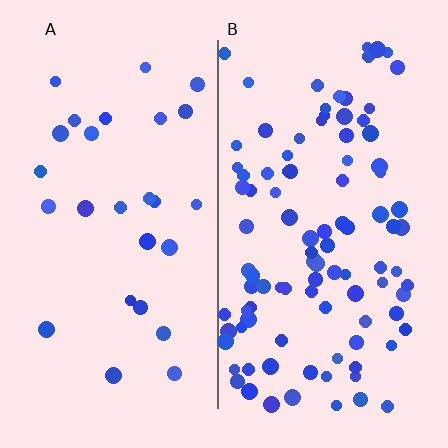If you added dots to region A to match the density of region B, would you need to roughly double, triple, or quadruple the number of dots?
Approximately quadruple.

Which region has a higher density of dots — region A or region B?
B (the right).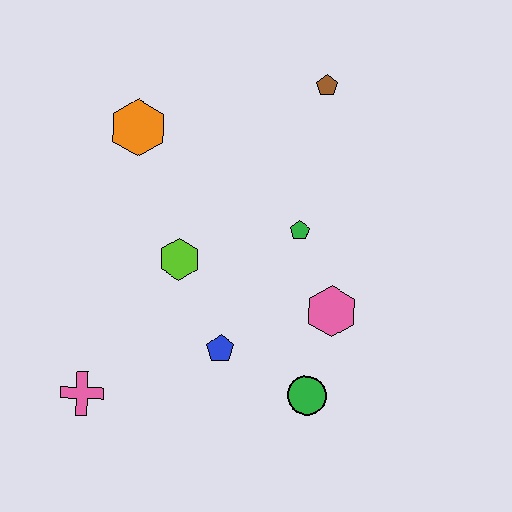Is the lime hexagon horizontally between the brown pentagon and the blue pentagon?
No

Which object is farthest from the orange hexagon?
The green circle is farthest from the orange hexagon.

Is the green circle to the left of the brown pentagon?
Yes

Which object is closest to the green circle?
The pink hexagon is closest to the green circle.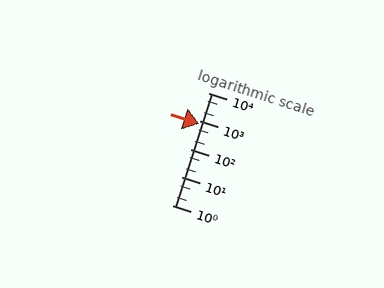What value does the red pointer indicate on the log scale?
The pointer indicates approximately 800.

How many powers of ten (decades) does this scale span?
The scale spans 4 decades, from 1 to 10000.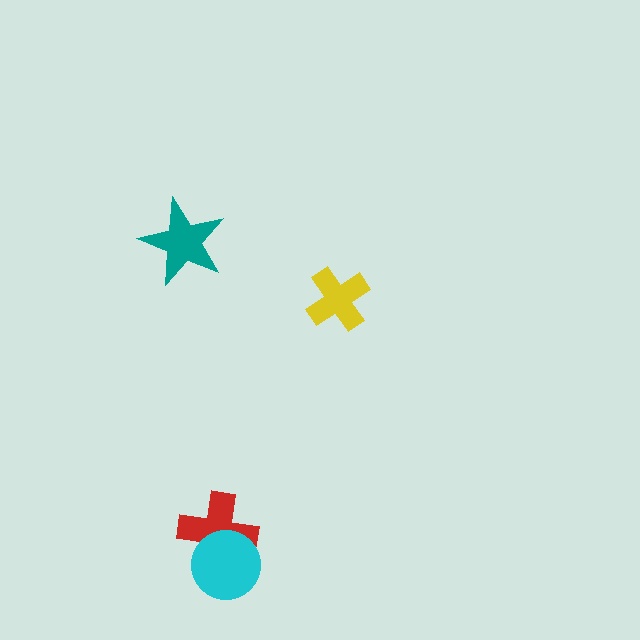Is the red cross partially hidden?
Yes, it is partially covered by another shape.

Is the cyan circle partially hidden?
No, no other shape covers it.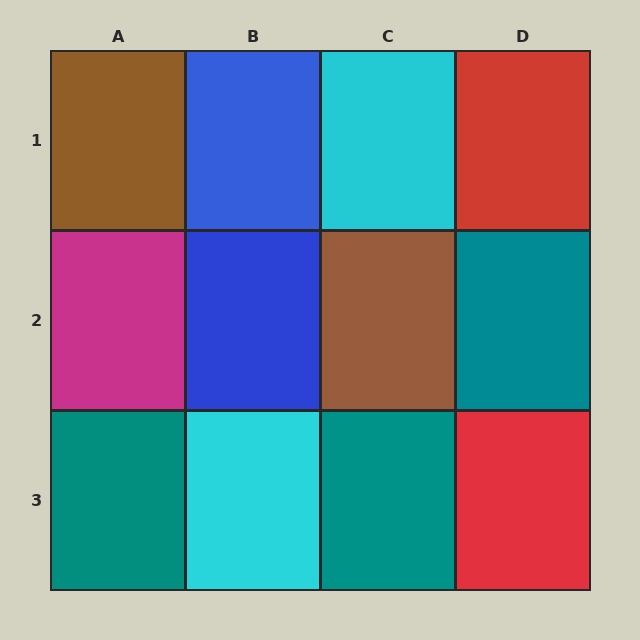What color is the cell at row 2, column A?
Magenta.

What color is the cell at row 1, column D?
Red.